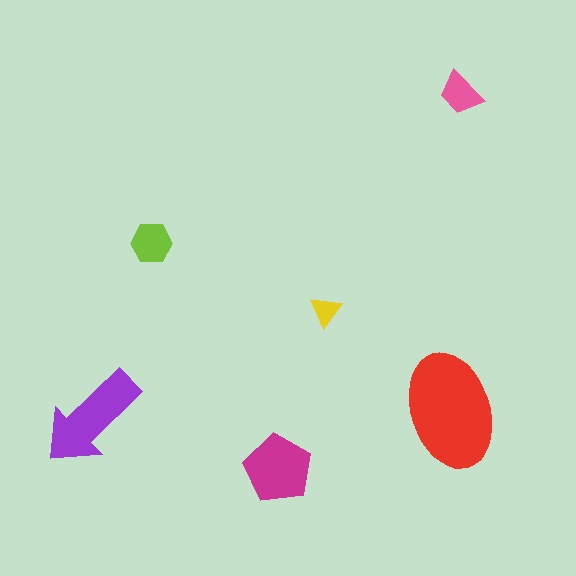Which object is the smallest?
The yellow triangle.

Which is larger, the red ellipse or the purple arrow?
The red ellipse.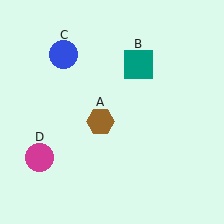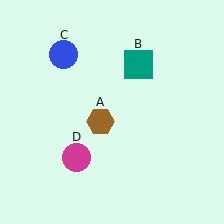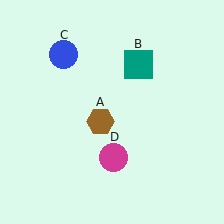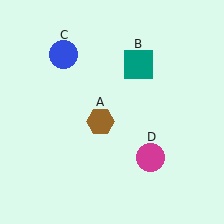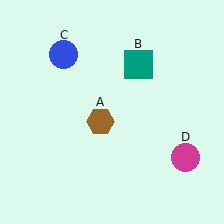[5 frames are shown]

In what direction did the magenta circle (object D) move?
The magenta circle (object D) moved right.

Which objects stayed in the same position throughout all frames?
Brown hexagon (object A) and teal square (object B) and blue circle (object C) remained stationary.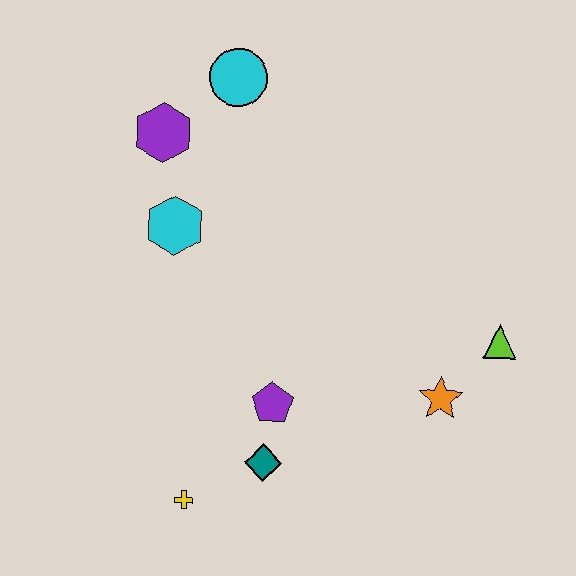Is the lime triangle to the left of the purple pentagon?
No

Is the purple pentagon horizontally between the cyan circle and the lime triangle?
Yes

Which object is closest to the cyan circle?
The purple hexagon is closest to the cyan circle.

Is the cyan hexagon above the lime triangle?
Yes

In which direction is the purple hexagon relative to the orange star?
The purple hexagon is to the left of the orange star.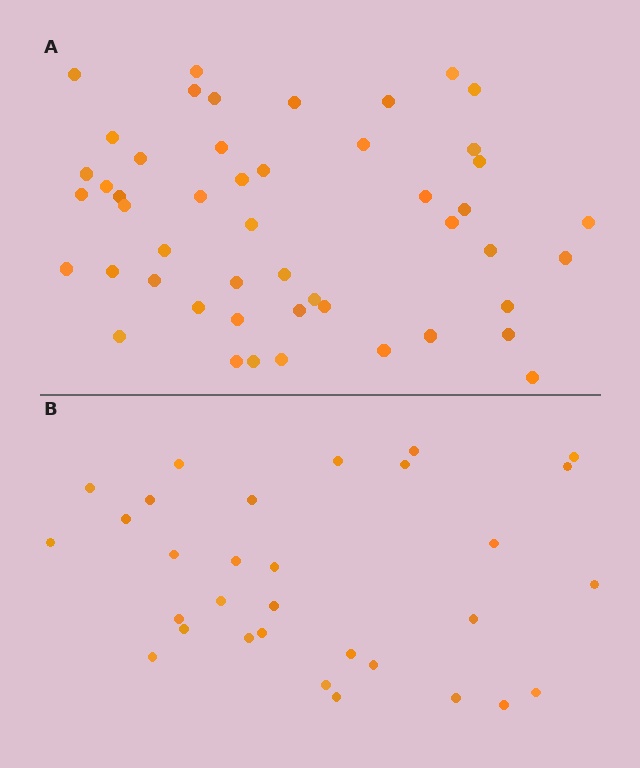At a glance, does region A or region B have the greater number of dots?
Region A (the top region) has more dots.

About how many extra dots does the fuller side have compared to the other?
Region A has approximately 20 more dots than region B.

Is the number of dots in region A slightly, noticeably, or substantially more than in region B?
Region A has substantially more. The ratio is roughly 1.6 to 1.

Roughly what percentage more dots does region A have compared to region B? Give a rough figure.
About 60% more.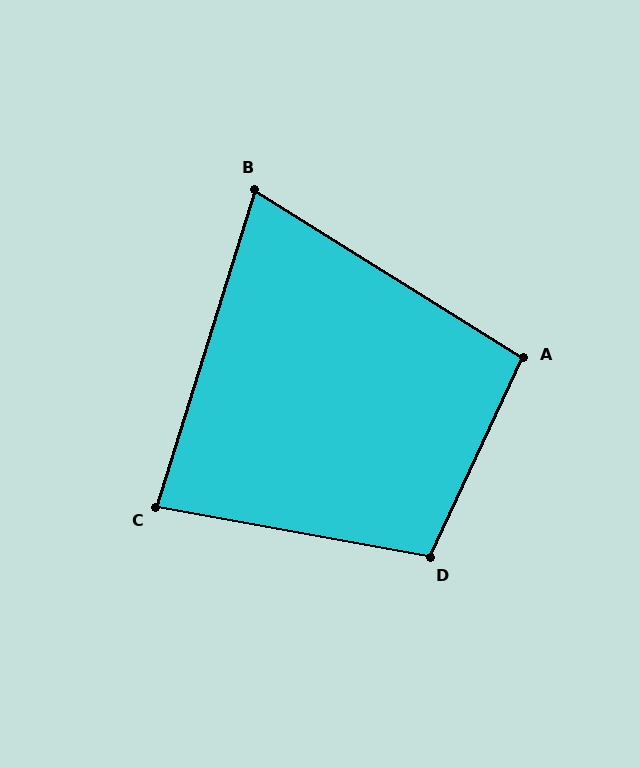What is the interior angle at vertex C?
Approximately 83 degrees (acute).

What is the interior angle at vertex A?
Approximately 97 degrees (obtuse).